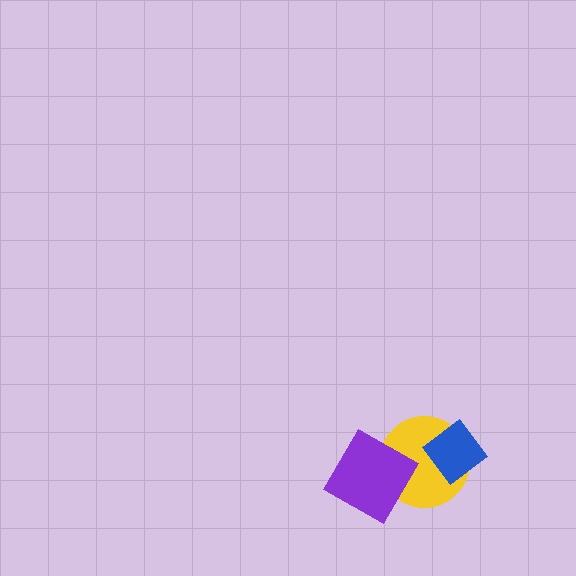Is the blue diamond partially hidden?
No, no other shape covers it.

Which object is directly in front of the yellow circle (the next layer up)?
The purple diamond is directly in front of the yellow circle.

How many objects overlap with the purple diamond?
1 object overlaps with the purple diamond.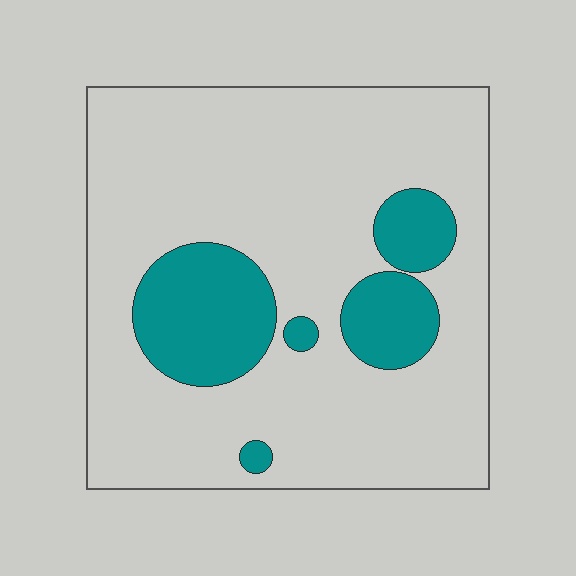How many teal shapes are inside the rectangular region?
5.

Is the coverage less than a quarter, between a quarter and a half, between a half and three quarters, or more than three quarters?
Less than a quarter.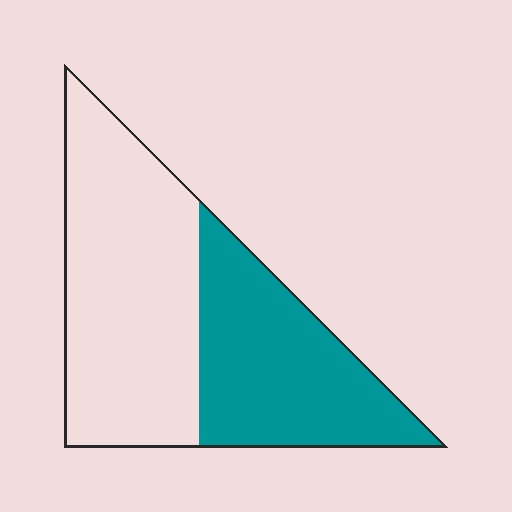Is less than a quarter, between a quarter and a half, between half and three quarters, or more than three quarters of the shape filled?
Between a quarter and a half.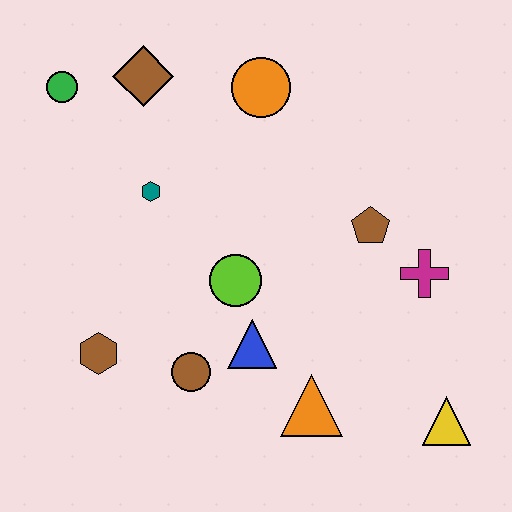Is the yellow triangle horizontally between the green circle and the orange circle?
No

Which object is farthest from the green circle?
The yellow triangle is farthest from the green circle.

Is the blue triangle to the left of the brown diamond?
No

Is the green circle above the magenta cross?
Yes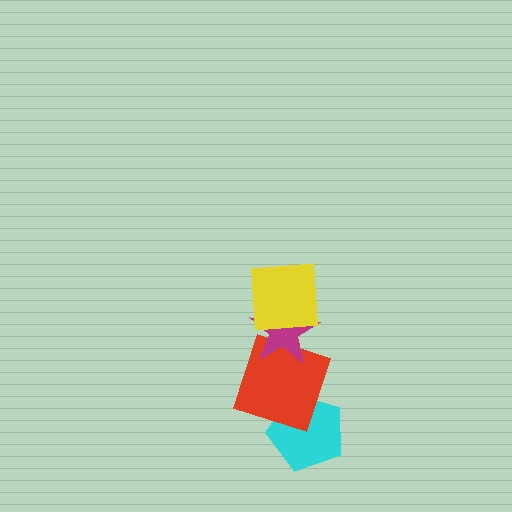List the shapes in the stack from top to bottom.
From top to bottom: the yellow square, the magenta star, the red square, the cyan pentagon.